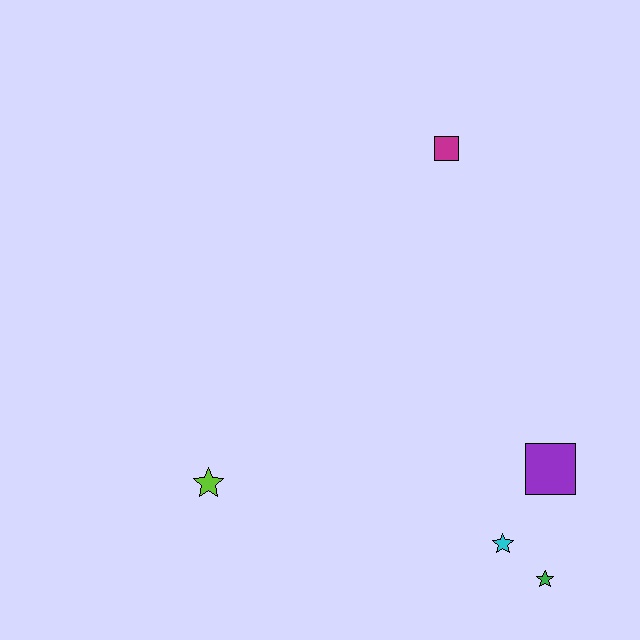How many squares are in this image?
There are 2 squares.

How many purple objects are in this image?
There is 1 purple object.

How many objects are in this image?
There are 5 objects.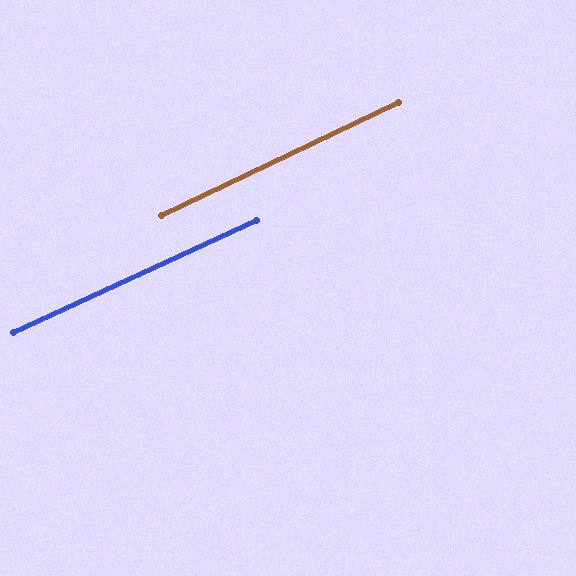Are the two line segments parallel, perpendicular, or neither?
Parallel — their directions differ by only 0.6°.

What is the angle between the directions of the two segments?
Approximately 1 degree.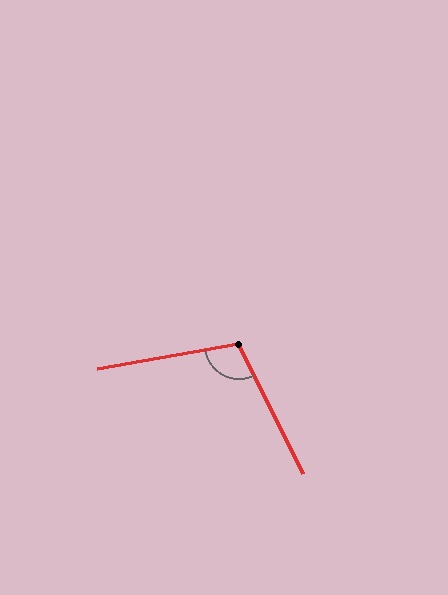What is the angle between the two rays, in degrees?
Approximately 107 degrees.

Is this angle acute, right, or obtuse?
It is obtuse.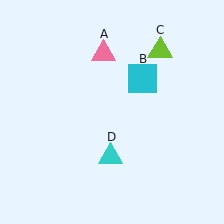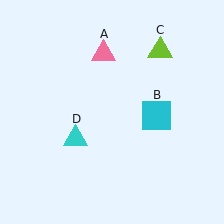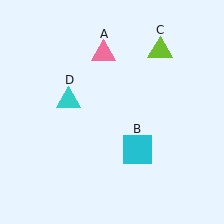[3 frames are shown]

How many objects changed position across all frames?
2 objects changed position: cyan square (object B), cyan triangle (object D).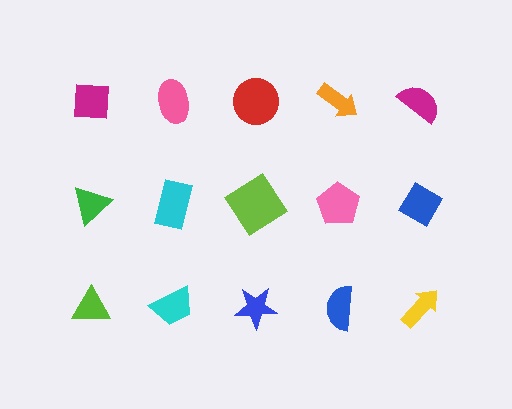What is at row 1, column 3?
A red circle.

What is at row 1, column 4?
An orange arrow.